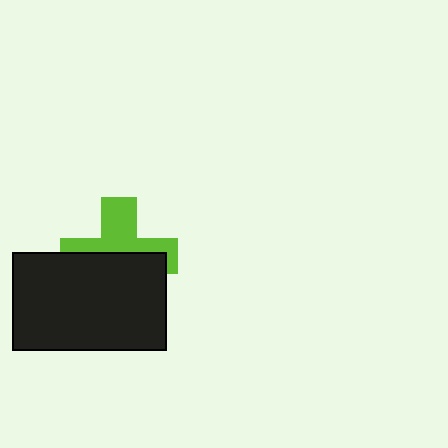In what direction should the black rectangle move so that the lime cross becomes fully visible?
The black rectangle should move down. That is the shortest direction to clear the overlap and leave the lime cross fully visible.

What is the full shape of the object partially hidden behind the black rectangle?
The partially hidden object is a lime cross.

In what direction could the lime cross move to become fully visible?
The lime cross could move up. That would shift it out from behind the black rectangle entirely.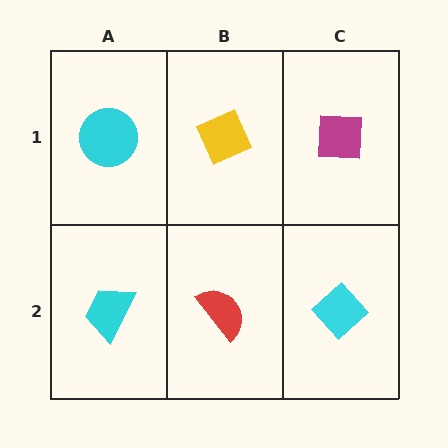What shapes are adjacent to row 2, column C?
A magenta square (row 1, column C), a red semicircle (row 2, column B).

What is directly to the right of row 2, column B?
A cyan diamond.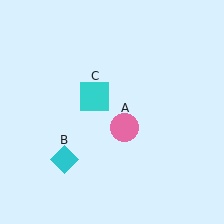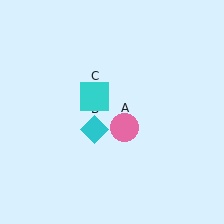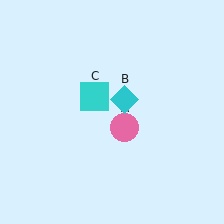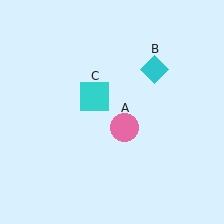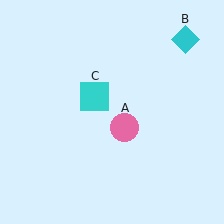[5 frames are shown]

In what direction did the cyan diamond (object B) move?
The cyan diamond (object B) moved up and to the right.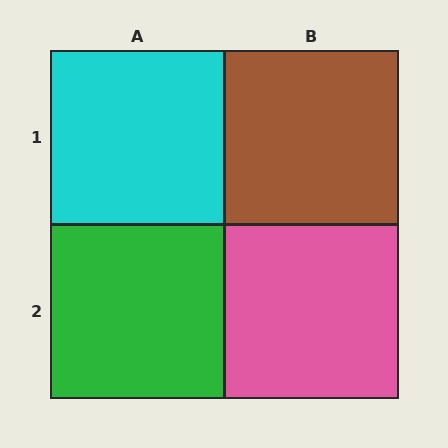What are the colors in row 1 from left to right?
Cyan, brown.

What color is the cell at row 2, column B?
Pink.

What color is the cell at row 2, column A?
Green.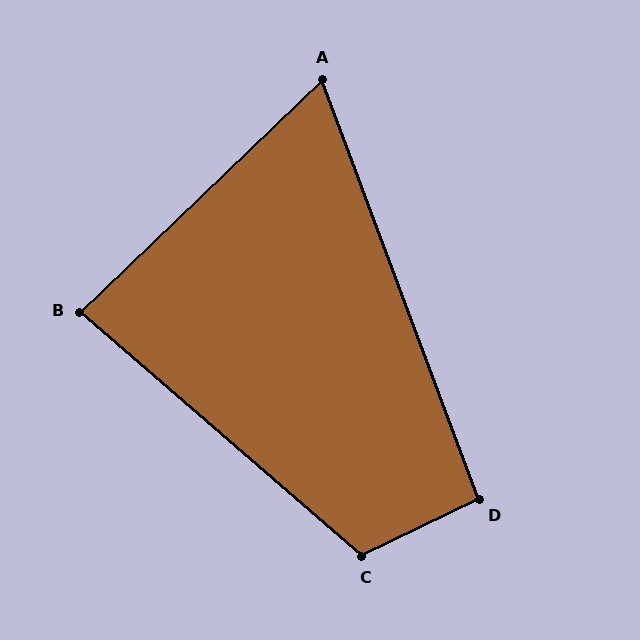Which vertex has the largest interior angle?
C, at approximately 113 degrees.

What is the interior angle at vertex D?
Approximately 95 degrees (obtuse).